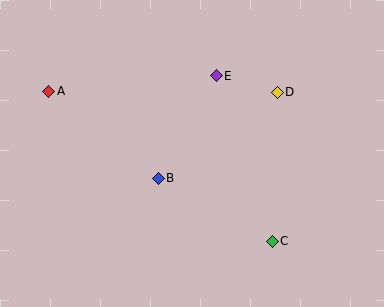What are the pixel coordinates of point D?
Point D is at (277, 92).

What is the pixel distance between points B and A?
The distance between B and A is 140 pixels.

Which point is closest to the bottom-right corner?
Point C is closest to the bottom-right corner.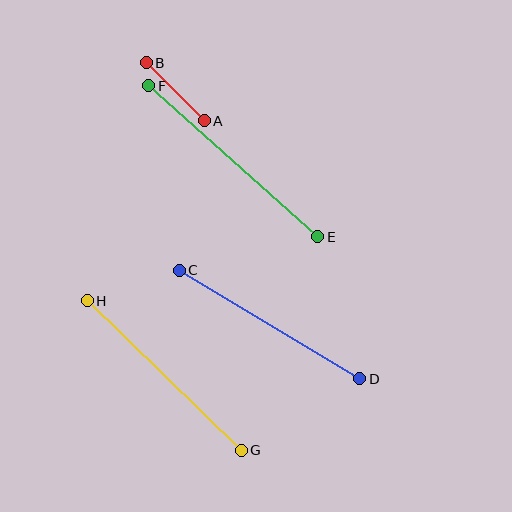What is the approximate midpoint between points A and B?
The midpoint is at approximately (175, 92) pixels.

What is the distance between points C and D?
The distance is approximately 211 pixels.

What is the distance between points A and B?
The distance is approximately 82 pixels.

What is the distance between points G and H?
The distance is approximately 215 pixels.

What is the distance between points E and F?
The distance is approximately 226 pixels.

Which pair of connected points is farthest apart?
Points E and F are farthest apart.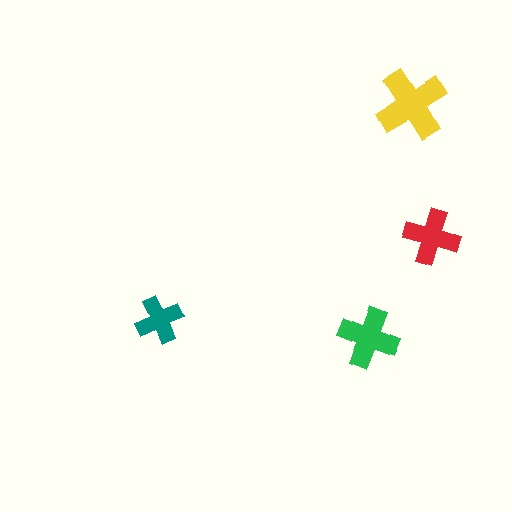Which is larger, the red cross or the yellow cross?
The yellow one.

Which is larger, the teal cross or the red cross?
The red one.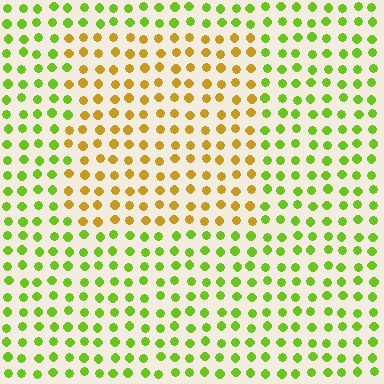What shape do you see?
I see a rectangle.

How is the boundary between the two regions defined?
The boundary is defined purely by a slight shift in hue (about 49 degrees). Spacing, size, and orientation are identical on both sides.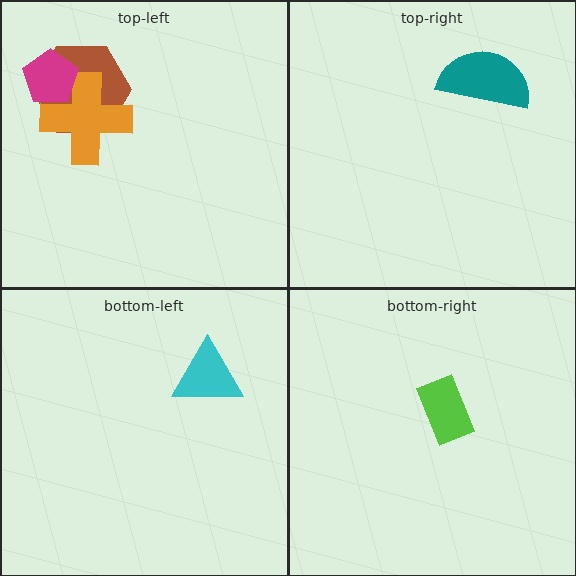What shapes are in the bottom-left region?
The cyan triangle.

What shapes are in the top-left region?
The brown hexagon, the orange cross, the magenta pentagon.